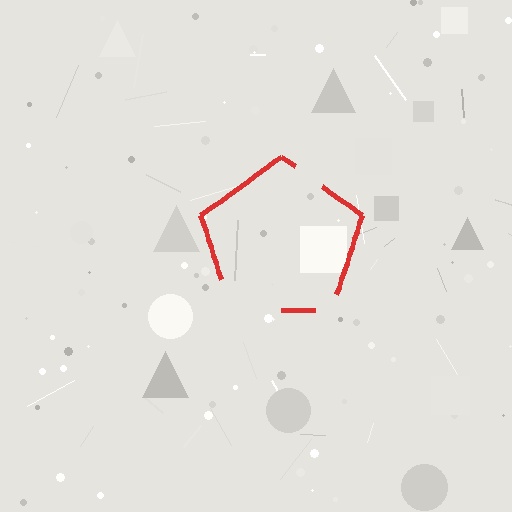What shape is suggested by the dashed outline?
The dashed outline suggests a pentagon.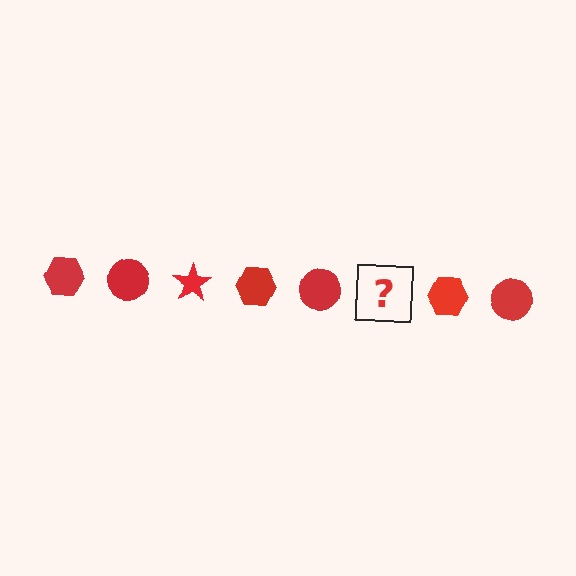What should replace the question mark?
The question mark should be replaced with a red star.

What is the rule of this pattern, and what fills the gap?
The rule is that the pattern cycles through hexagon, circle, star shapes in red. The gap should be filled with a red star.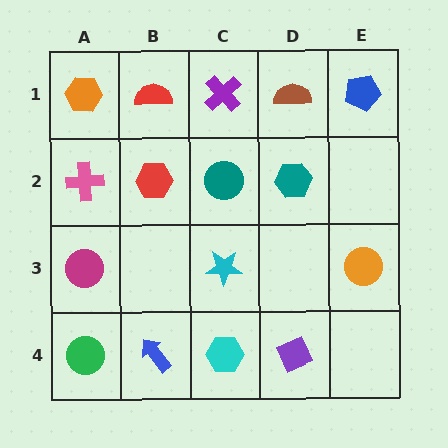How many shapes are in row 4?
4 shapes.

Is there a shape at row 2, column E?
No, that cell is empty.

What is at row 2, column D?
A teal hexagon.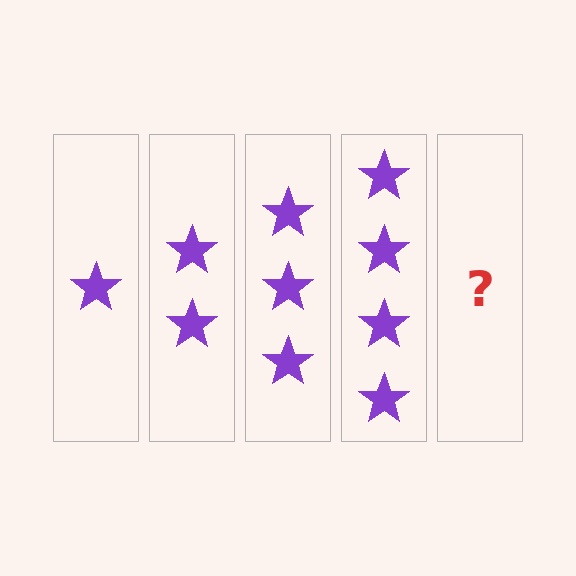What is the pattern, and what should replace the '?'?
The pattern is that each step adds one more star. The '?' should be 5 stars.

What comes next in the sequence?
The next element should be 5 stars.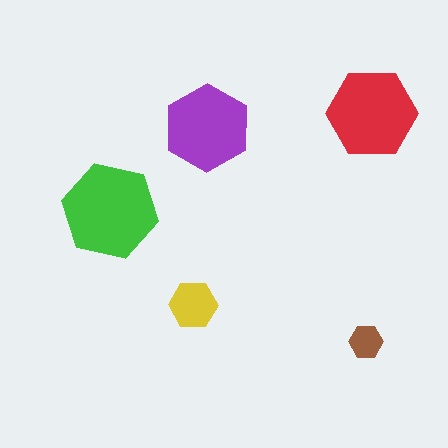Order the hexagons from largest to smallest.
the green one, the red one, the purple one, the yellow one, the brown one.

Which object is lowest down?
The brown hexagon is bottommost.